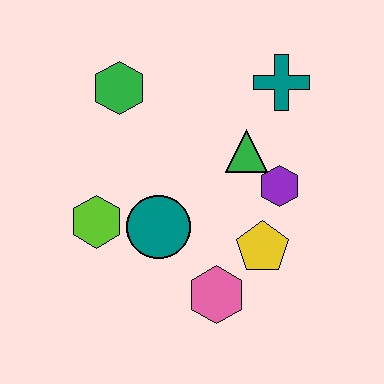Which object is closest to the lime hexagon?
The teal circle is closest to the lime hexagon.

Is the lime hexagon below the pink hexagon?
No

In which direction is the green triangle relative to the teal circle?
The green triangle is to the right of the teal circle.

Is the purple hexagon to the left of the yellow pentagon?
No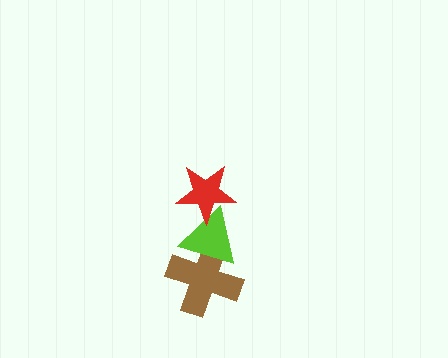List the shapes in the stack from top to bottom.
From top to bottom: the red star, the lime triangle, the brown cross.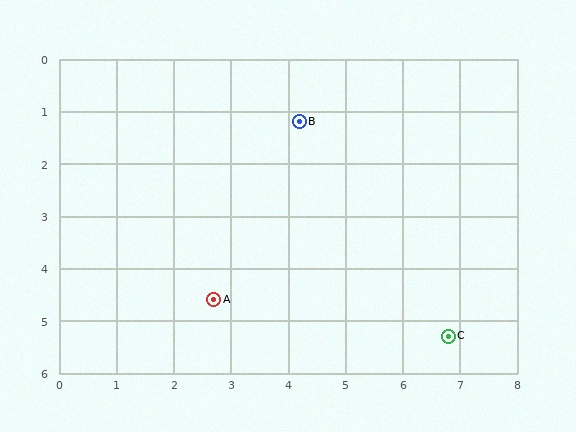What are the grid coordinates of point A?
Point A is at approximately (2.7, 4.6).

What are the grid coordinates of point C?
Point C is at approximately (6.8, 5.3).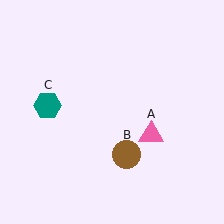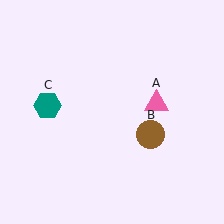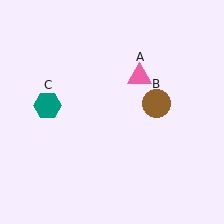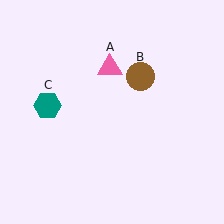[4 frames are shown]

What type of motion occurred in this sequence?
The pink triangle (object A), brown circle (object B) rotated counterclockwise around the center of the scene.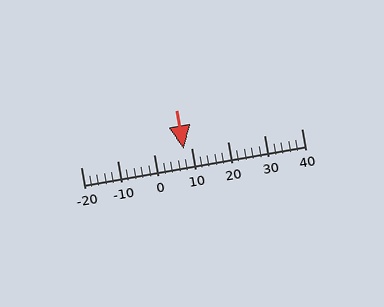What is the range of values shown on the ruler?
The ruler shows values from -20 to 40.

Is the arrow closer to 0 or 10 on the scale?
The arrow is closer to 10.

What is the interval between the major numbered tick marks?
The major tick marks are spaced 10 units apart.